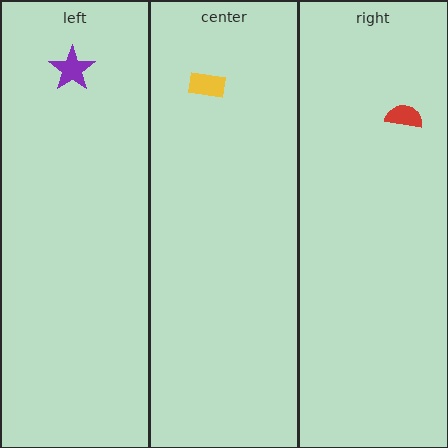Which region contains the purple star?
The left region.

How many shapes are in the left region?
1.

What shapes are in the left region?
The purple star.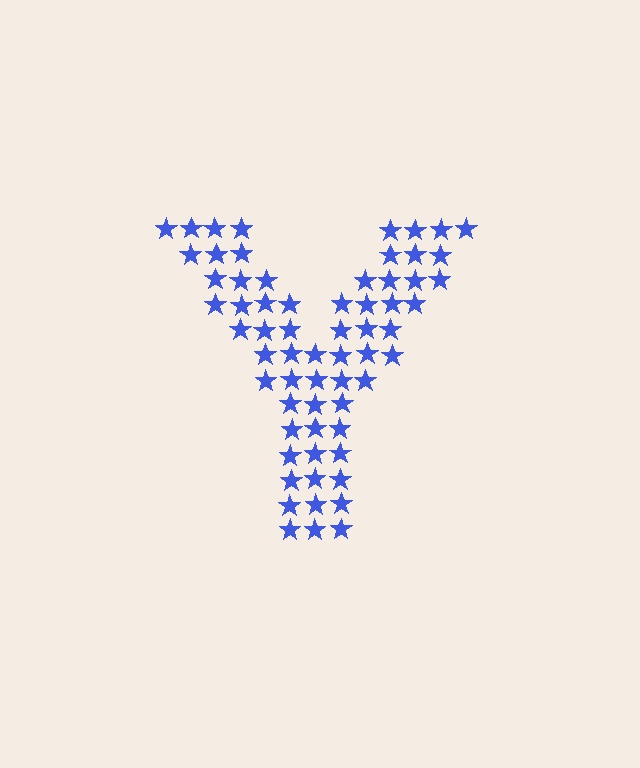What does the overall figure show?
The overall figure shows the letter Y.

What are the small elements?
The small elements are stars.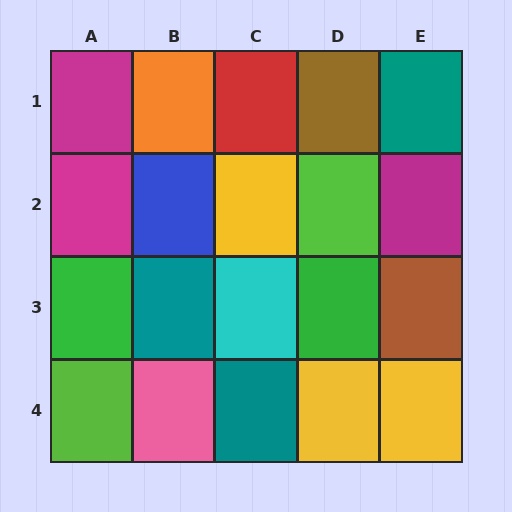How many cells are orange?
1 cell is orange.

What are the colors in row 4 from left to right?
Lime, pink, teal, yellow, yellow.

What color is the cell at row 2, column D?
Lime.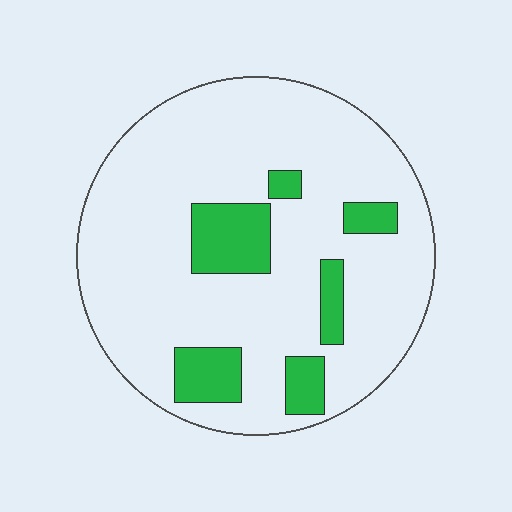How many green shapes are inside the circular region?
6.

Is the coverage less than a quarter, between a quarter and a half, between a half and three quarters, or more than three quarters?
Less than a quarter.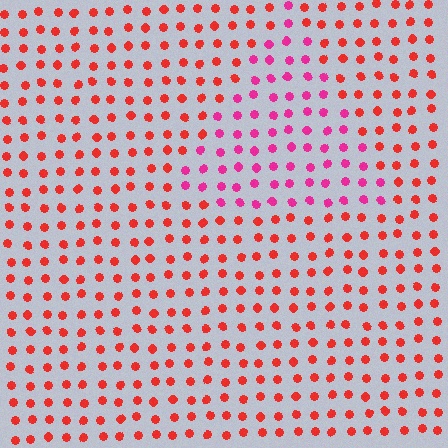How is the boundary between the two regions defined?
The boundary is defined purely by a slight shift in hue (about 36 degrees). Spacing, size, and orientation are identical on both sides.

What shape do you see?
I see a triangle.